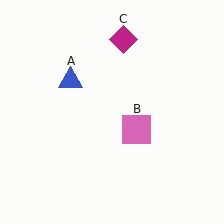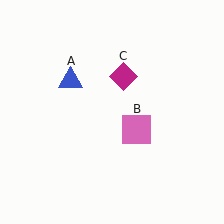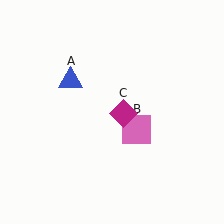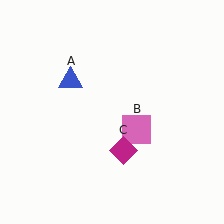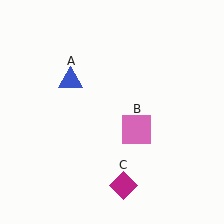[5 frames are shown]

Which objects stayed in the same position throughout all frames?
Blue triangle (object A) and pink square (object B) remained stationary.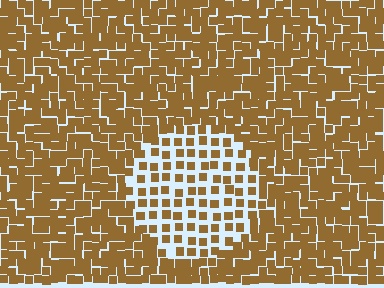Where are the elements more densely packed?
The elements are more densely packed outside the circle boundary.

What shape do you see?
I see a circle.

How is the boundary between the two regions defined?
The boundary is defined by a change in element density (approximately 2.2x ratio). All elements are the same color, size, and shape.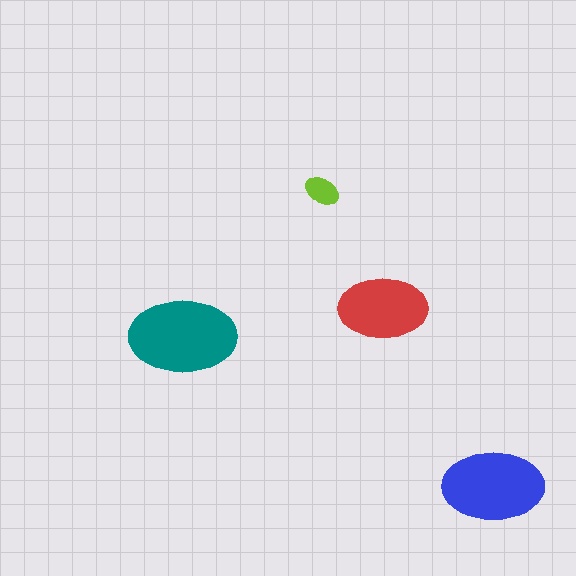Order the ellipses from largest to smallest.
the teal one, the blue one, the red one, the lime one.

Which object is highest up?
The lime ellipse is topmost.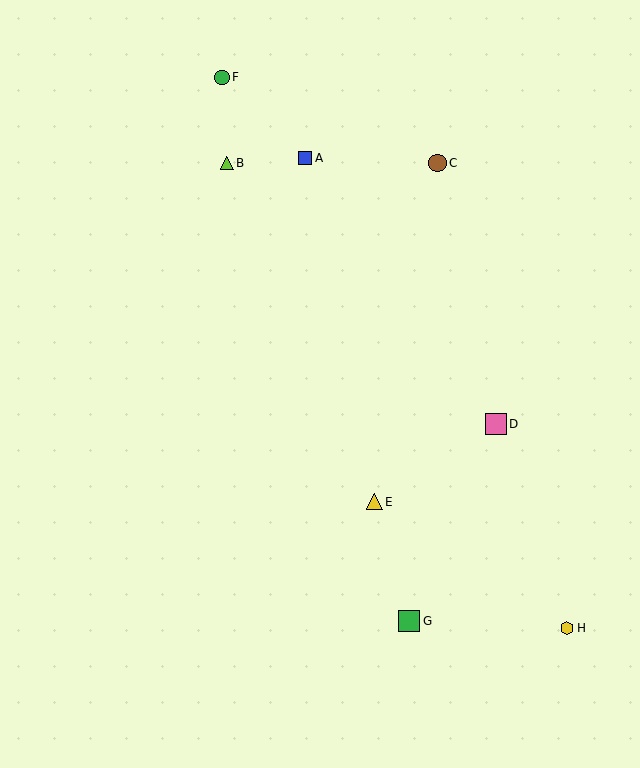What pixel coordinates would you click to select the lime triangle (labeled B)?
Click at (227, 163) to select the lime triangle B.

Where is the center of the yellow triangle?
The center of the yellow triangle is at (374, 502).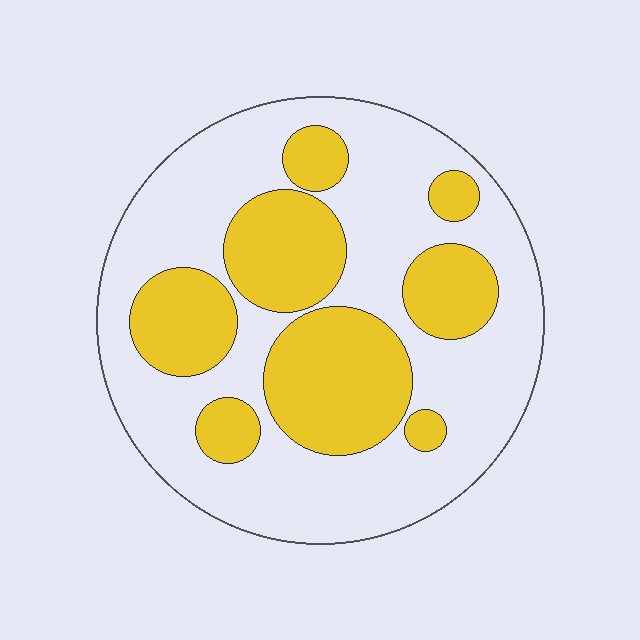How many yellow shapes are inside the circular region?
8.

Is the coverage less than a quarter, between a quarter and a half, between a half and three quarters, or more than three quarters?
Between a quarter and a half.